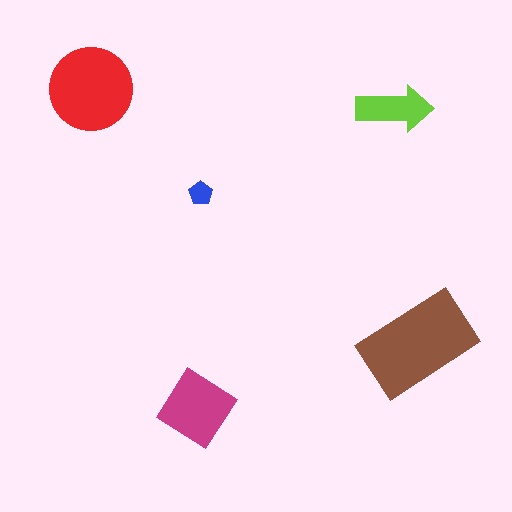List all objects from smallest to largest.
The blue pentagon, the lime arrow, the magenta diamond, the red circle, the brown rectangle.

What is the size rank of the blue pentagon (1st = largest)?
5th.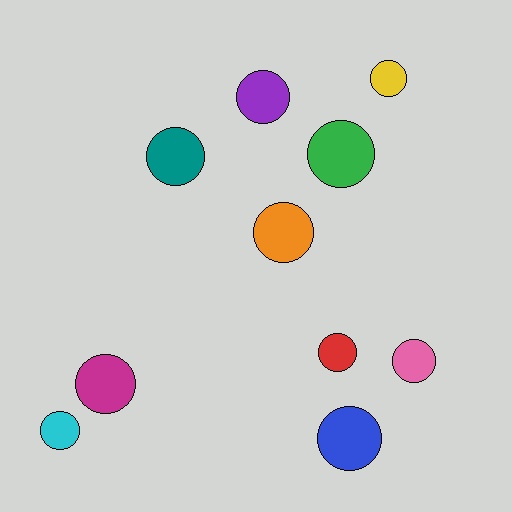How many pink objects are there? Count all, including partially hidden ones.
There is 1 pink object.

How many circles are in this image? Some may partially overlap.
There are 10 circles.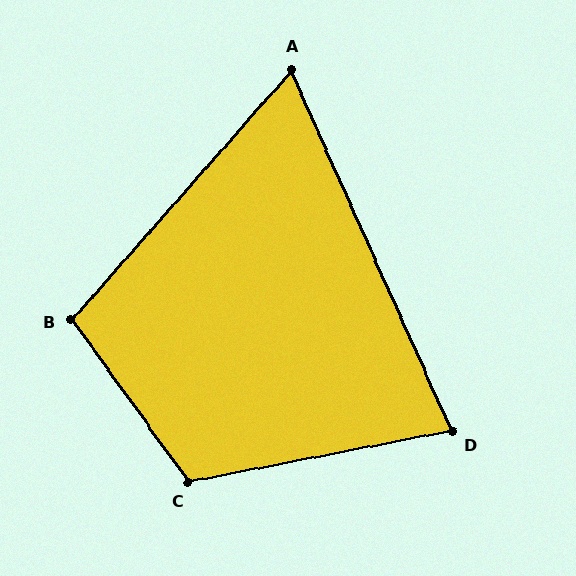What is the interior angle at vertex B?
Approximately 103 degrees (obtuse).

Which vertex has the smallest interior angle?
A, at approximately 65 degrees.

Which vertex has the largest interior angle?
C, at approximately 115 degrees.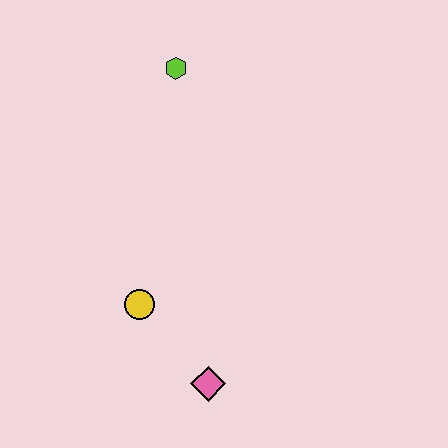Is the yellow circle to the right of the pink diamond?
No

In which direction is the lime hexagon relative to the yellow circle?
The lime hexagon is above the yellow circle.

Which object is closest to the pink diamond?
The yellow circle is closest to the pink diamond.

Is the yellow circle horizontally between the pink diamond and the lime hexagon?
No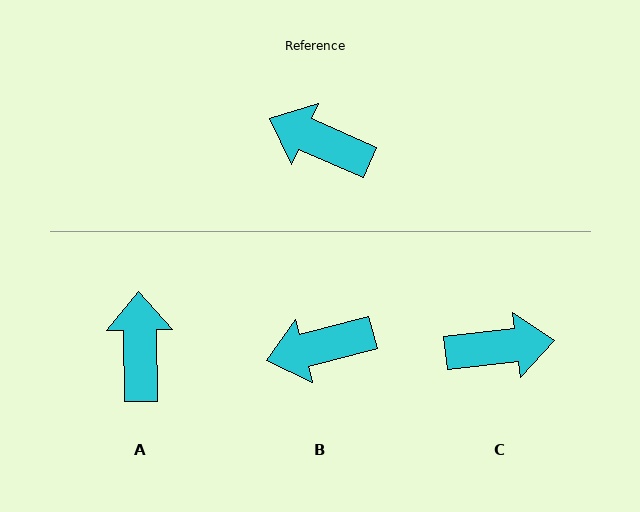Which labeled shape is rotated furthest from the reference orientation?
C, about 150 degrees away.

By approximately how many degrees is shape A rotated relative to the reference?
Approximately 65 degrees clockwise.